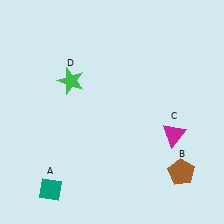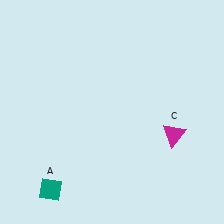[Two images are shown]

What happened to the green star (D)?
The green star (D) was removed in Image 2. It was in the top-left area of Image 1.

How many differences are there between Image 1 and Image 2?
There are 2 differences between the two images.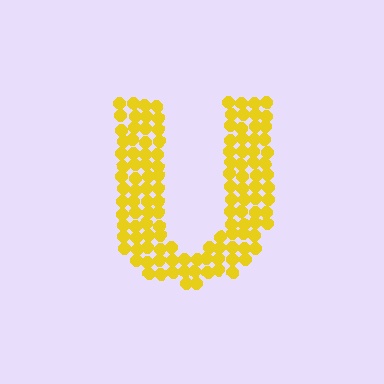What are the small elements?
The small elements are circles.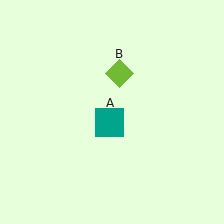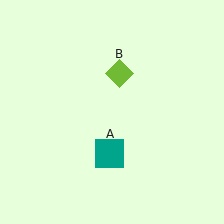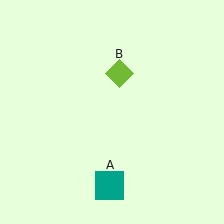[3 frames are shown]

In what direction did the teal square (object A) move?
The teal square (object A) moved down.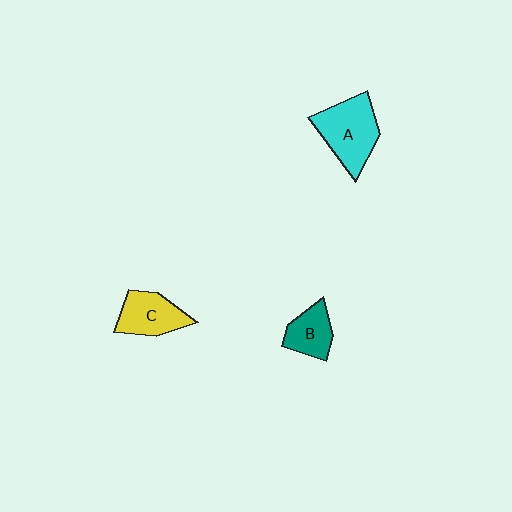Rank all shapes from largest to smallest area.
From largest to smallest: A (cyan), C (yellow), B (teal).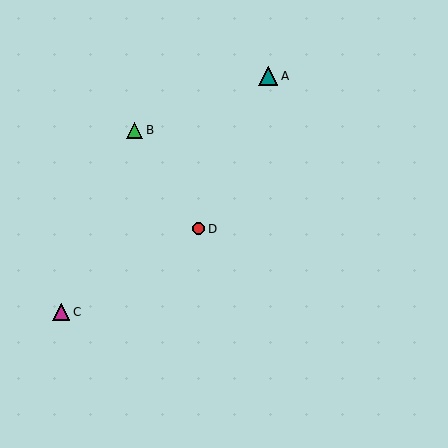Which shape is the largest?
The teal triangle (labeled A) is the largest.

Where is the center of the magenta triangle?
The center of the magenta triangle is at (61, 312).